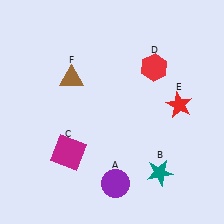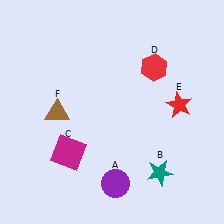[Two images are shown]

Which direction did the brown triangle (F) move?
The brown triangle (F) moved down.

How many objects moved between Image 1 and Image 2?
1 object moved between the two images.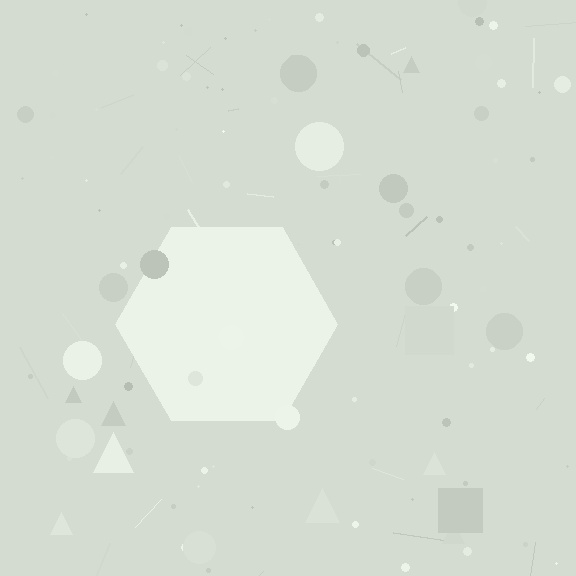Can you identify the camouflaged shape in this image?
The camouflaged shape is a hexagon.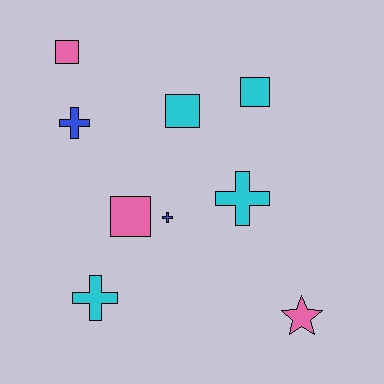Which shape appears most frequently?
Cross, with 4 objects.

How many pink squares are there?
There are 2 pink squares.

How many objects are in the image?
There are 9 objects.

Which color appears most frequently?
Cyan, with 4 objects.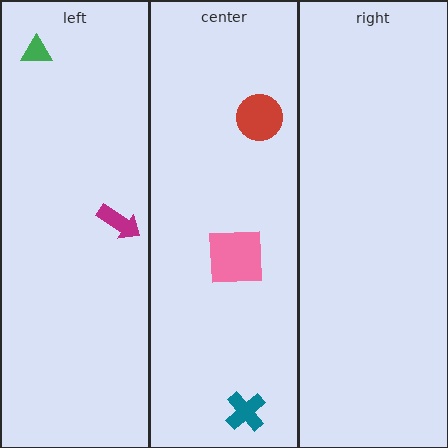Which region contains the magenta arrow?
The left region.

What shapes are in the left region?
The magenta arrow, the green triangle.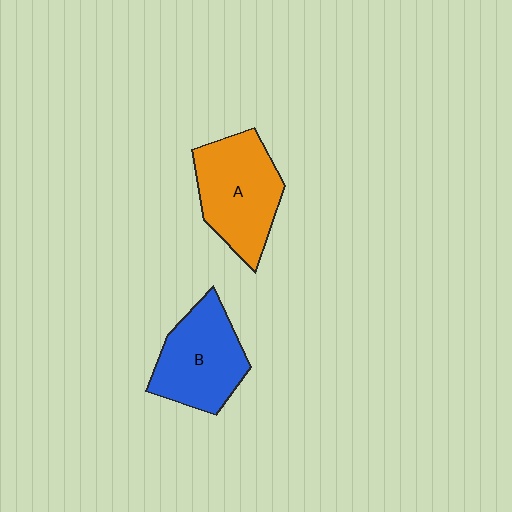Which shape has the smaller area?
Shape B (blue).